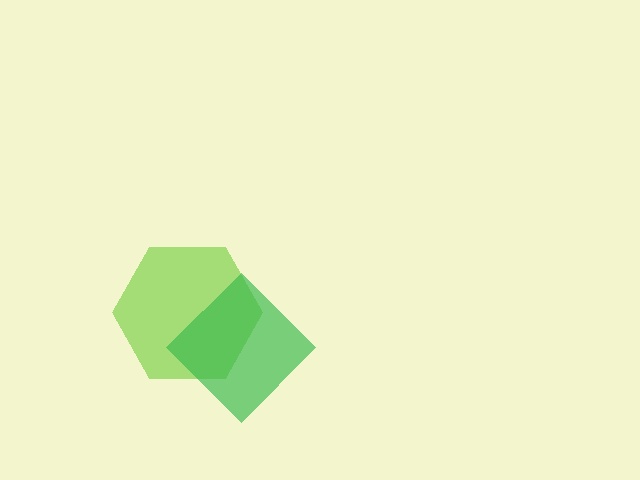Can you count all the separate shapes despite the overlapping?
Yes, there are 2 separate shapes.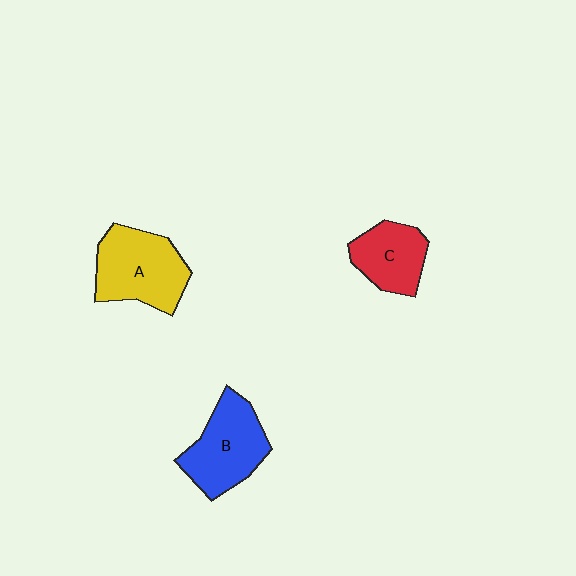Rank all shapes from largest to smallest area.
From largest to smallest: A (yellow), B (blue), C (red).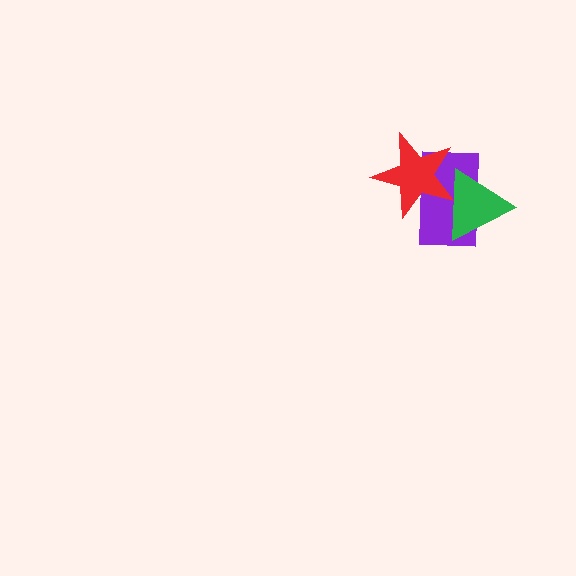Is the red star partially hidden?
No, no other shape covers it.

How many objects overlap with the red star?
2 objects overlap with the red star.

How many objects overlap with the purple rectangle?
2 objects overlap with the purple rectangle.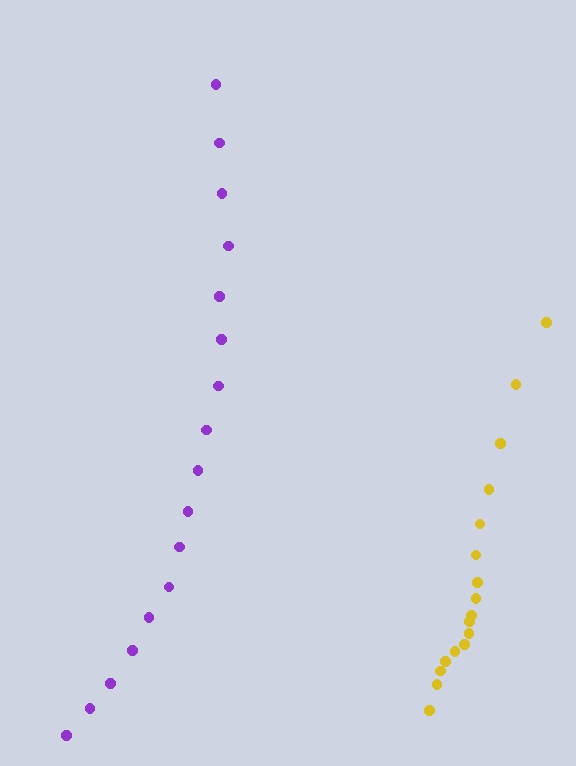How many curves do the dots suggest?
There are 2 distinct paths.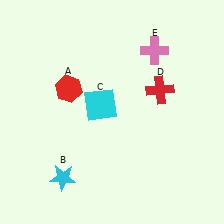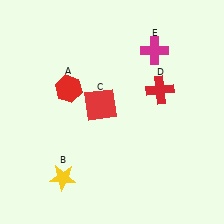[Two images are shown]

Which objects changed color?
B changed from cyan to yellow. C changed from cyan to red. E changed from pink to magenta.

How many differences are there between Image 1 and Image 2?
There are 3 differences between the two images.